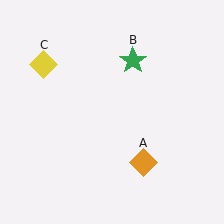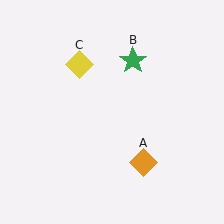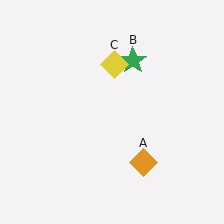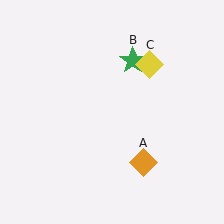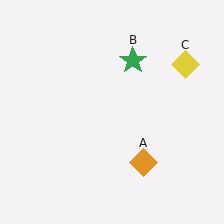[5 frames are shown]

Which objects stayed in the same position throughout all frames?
Orange diamond (object A) and green star (object B) remained stationary.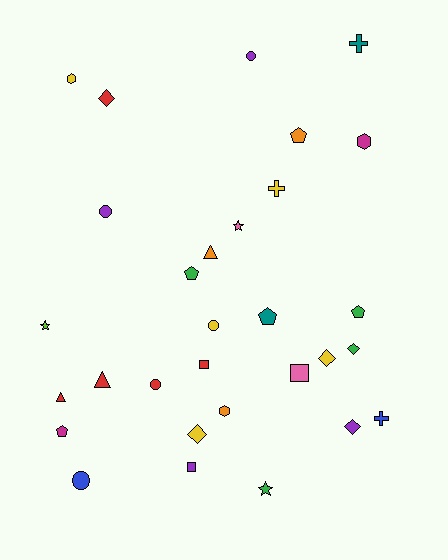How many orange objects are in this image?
There are 3 orange objects.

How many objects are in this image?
There are 30 objects.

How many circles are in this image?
There are 5 circles.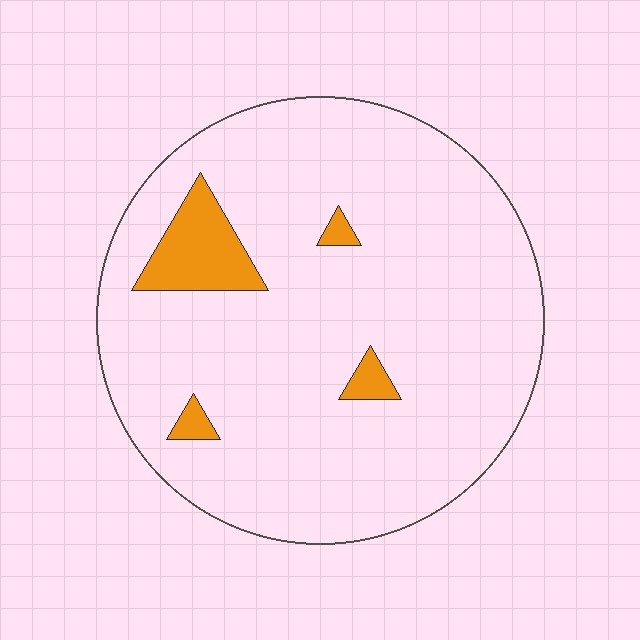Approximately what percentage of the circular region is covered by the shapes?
Approximately 10%.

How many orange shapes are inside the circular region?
4.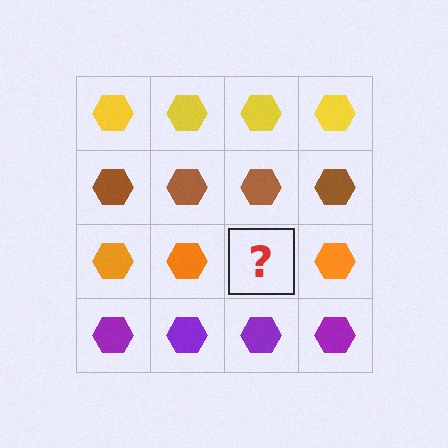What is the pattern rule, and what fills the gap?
The rule is that each row has a consistent color. The gap should be filled with an orange hexagon.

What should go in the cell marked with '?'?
The missing cell should contain an orange hexagon.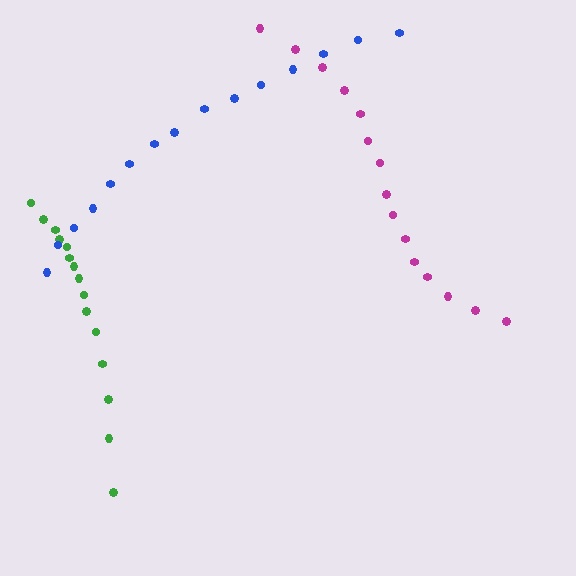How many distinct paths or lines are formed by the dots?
There are 3 distinct paths.